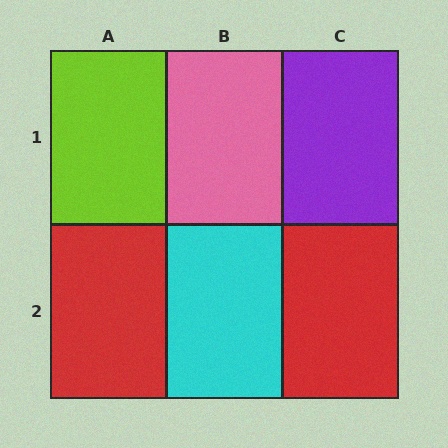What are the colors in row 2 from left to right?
Red, cyan, red.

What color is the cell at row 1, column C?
Purple.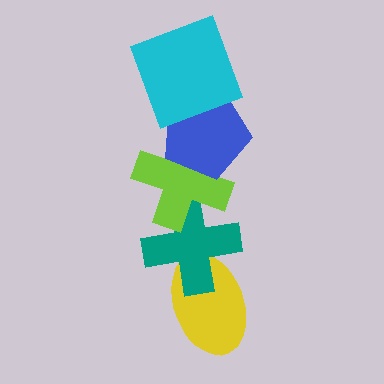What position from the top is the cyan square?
The cyan square is 1st from the top.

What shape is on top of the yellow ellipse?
The teal cross is on top of the yellow ellipse.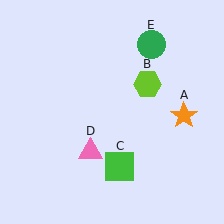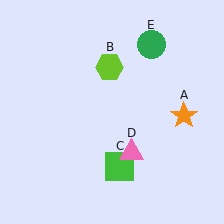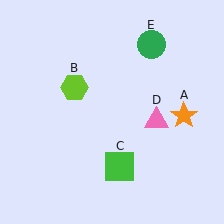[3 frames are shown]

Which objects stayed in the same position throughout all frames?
Orange star (object A) and green square (object C) and green circle (object E) remained stationary.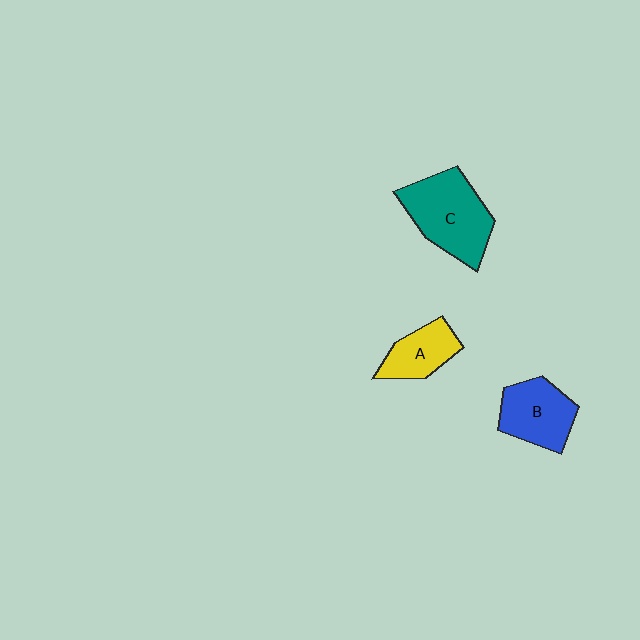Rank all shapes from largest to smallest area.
From largest to smallest: C (teal), B (blue), A (yellow).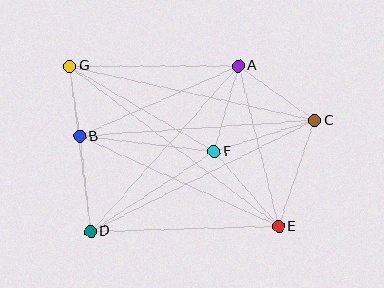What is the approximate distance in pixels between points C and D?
The distance between C and D is approximately 250 pixels.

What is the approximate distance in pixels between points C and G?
The distance between C and G is approximately 251 pixels.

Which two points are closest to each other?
Points B and G are closest to each other.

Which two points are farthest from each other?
Points E and G are farthest from each other.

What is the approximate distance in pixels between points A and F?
The distance between A and F is approximately 89 pixels.